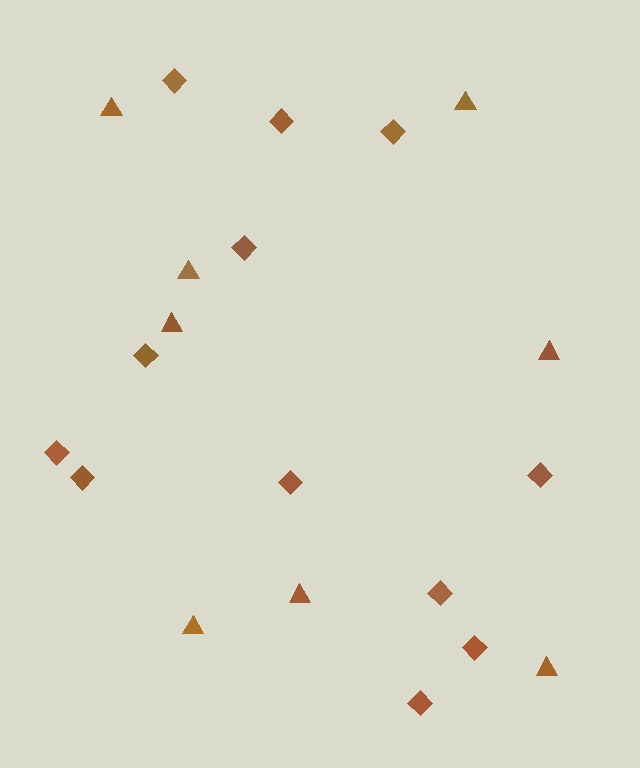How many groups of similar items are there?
There are 2 groups: one group of diamonds (12) and one group of triangles (8).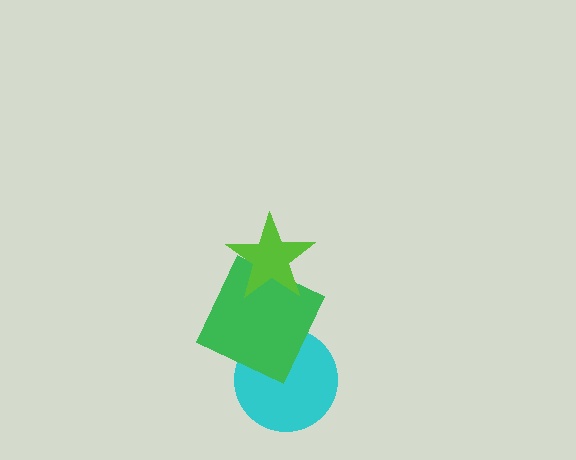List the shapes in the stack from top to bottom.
From top to bottom: the lime star, the green square, the cyan circle.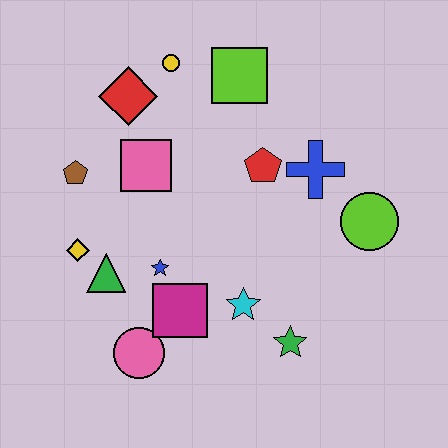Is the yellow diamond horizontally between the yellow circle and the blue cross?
No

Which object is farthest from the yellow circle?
The green star is farthest from the yellow circle.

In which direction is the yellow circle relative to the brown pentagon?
The yellow circle is above the brown pentagon.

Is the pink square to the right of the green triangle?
Yes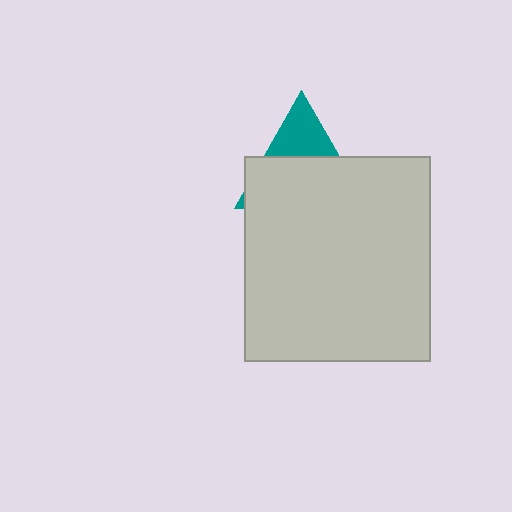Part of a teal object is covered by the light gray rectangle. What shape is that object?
It is a triangle.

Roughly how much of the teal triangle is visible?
A small part of it is visible (roughly 31%).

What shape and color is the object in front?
The object in front is a light gray rectangle.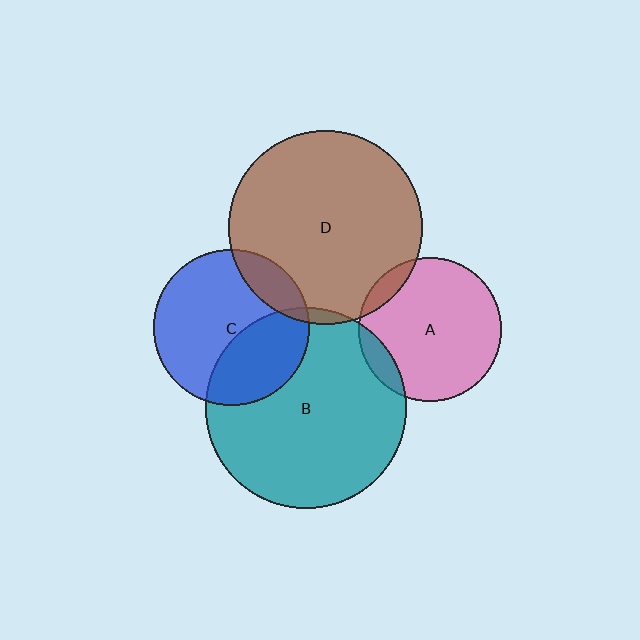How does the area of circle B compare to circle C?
Approximately 1.7 times.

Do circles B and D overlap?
Yes.